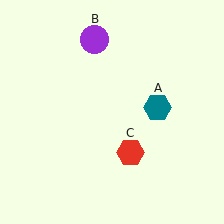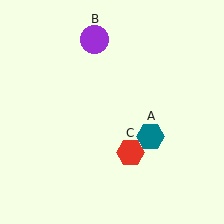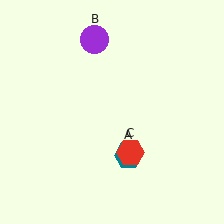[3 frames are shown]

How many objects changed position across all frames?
1 object changed position: teal hexagon (object A).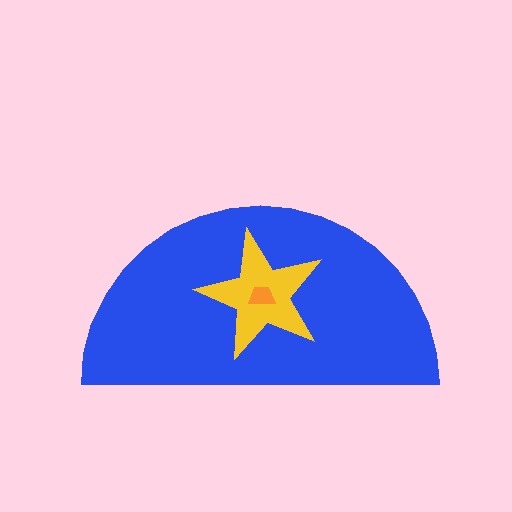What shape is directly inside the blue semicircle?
The yellow star.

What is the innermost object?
The orange trapezoid.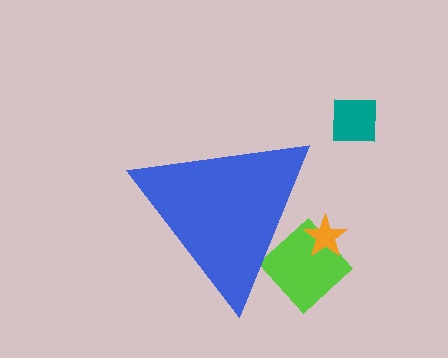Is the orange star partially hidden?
Yes, the orange star is partially hidden behind the blue triangle.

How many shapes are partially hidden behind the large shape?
2 shapes are partially hidden.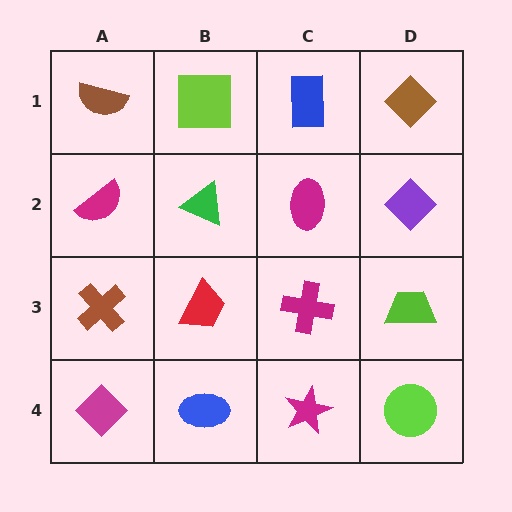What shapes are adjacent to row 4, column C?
A magenta cross (row 3, column C), a blue ellipse (row 4, column B), a lime circle (row 4, column D).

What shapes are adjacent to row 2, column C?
A blue rectangle (row 1, column C), a magenta cross (row 3, column C), a green triangle (row 2, column B), a purple diamond (row 2, column D).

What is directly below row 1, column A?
A magenta semicircle.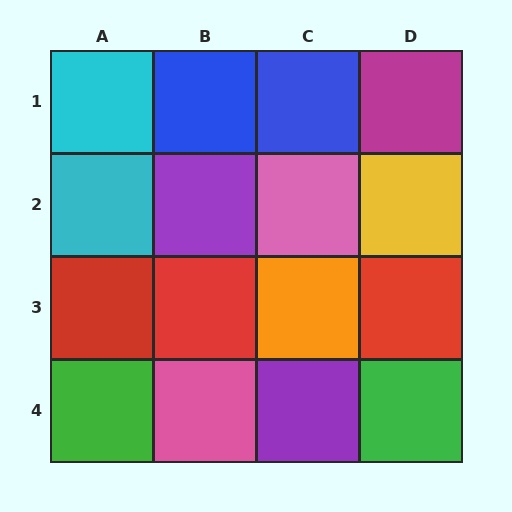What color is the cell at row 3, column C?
Orange.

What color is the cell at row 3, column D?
Red.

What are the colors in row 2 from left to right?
Cyan, purple, pink, yellow.